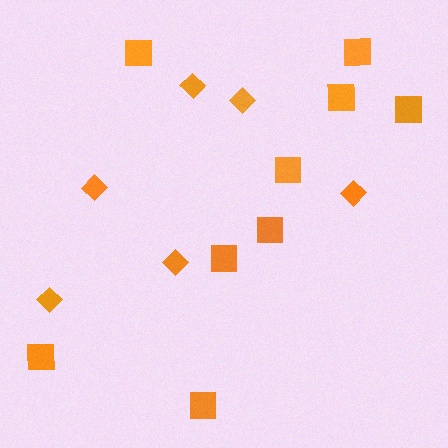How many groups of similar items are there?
There are 2 groups: one group of squares (9) and one group of diamonds (6).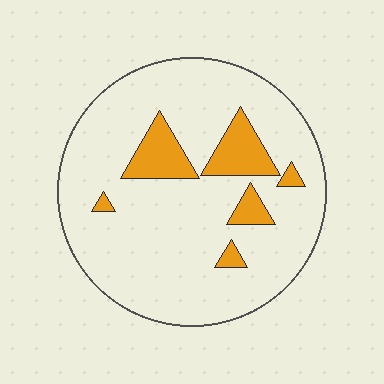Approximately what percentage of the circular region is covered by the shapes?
Approximately 15%.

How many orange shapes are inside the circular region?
6.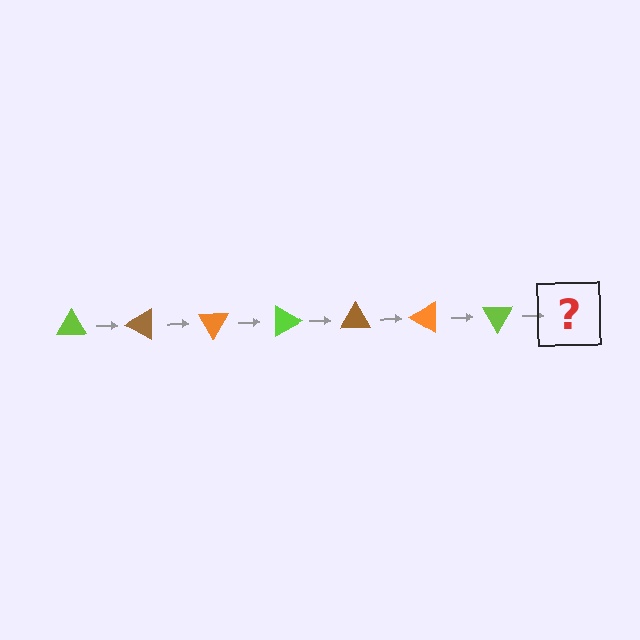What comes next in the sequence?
The next element should be a brown triangle, rotated 210 degrees from the start.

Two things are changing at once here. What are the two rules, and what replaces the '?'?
The two rules are that it rotates 30 degrees each step and the color cycles through lime, brown, and orange. The '?' should be a brown triangle, rotated 210 degrees from the start.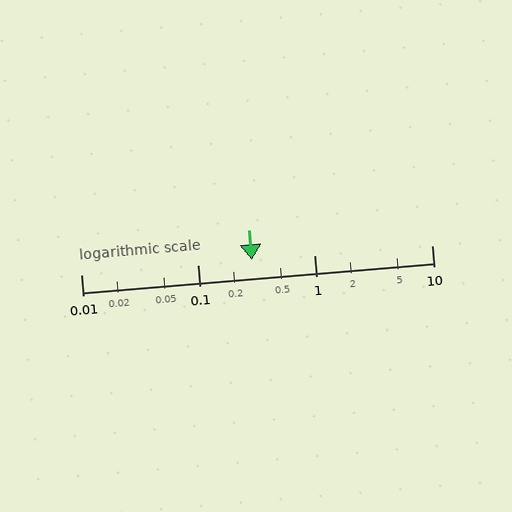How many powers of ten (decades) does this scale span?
The scale spans 3 decades, from 0.01 to 10.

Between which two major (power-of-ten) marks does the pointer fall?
The pointer is between 0.1 and 1.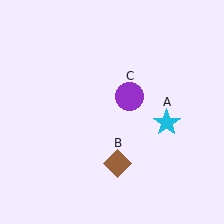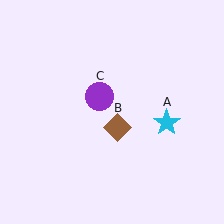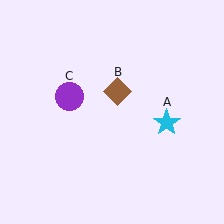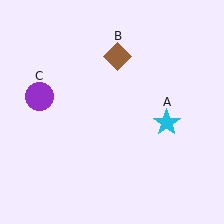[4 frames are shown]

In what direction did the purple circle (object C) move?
The purple circle (object C) moved left.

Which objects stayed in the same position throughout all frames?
Cyan star (object A) remained stationary.